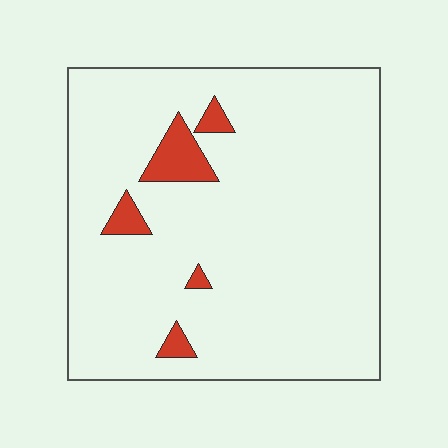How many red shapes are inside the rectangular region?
5.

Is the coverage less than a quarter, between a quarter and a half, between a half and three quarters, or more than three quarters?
Less than a quarter.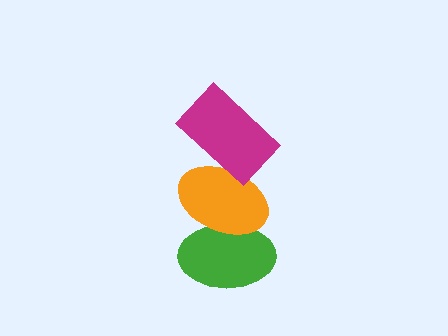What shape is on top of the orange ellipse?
The magenta rectangle is on top of the orange ellipse.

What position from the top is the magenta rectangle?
The magenta rectangle is 1st from the top.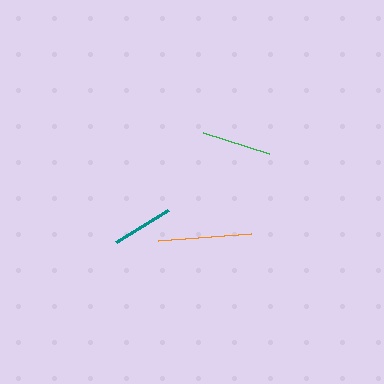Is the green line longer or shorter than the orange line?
The orange line is longer than the green line.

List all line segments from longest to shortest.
From longest to shortest: orange, green, teal.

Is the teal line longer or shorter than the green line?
The green line is longer than the teal line.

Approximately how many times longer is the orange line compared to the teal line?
The orange line is approximately 1.5 times the length of the teal line.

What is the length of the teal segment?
The teal segment is approximately 61 pixels long.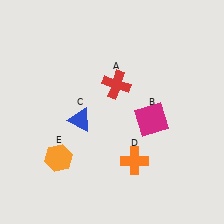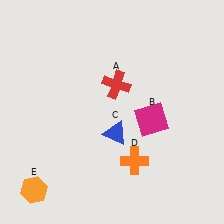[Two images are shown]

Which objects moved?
The objects that moved are: the blue triangle (C), the orange hexagon (E).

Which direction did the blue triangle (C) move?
The blue triangle (C) moved right.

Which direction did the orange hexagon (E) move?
The orange hexagon (E) moved down.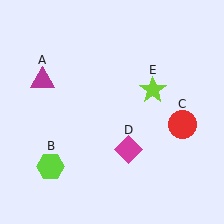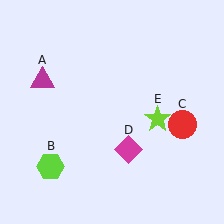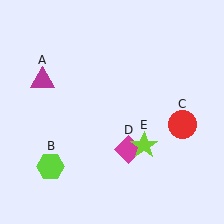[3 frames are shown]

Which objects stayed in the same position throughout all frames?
Magenta triangle (object A) and lime hexagon (object B) and red circle (object C) and magenta diamond (object D) remained stationary.